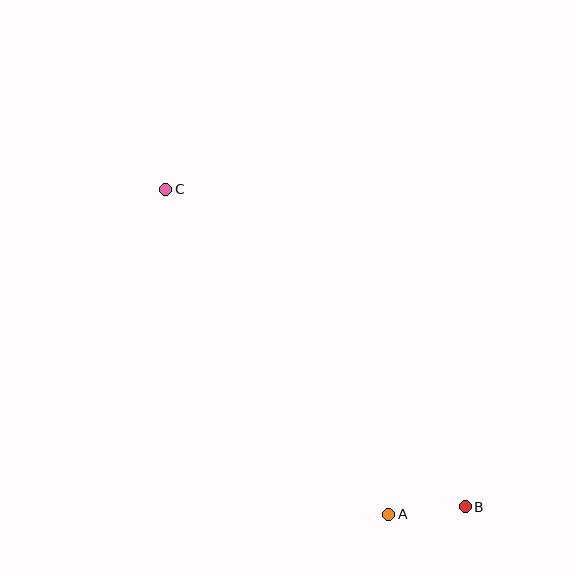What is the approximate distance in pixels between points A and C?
The distance between A and C is approximately 394 pixels.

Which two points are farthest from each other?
Points B and C are farthest from each other.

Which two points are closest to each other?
Points A and B are closest to each other.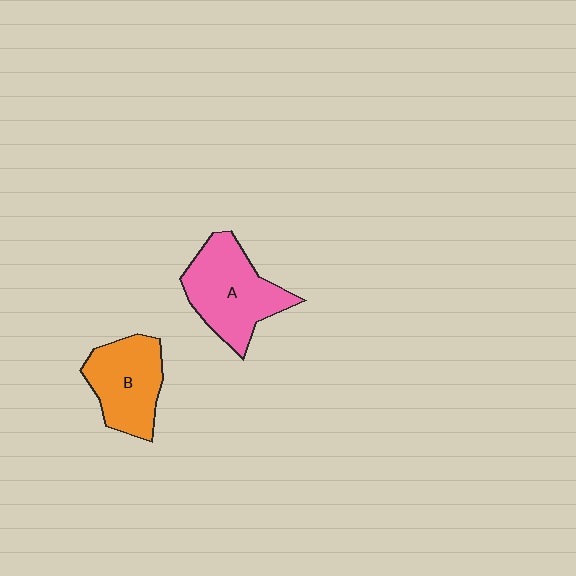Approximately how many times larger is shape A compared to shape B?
Approximately 1.2 times.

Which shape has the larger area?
Shape A (pink).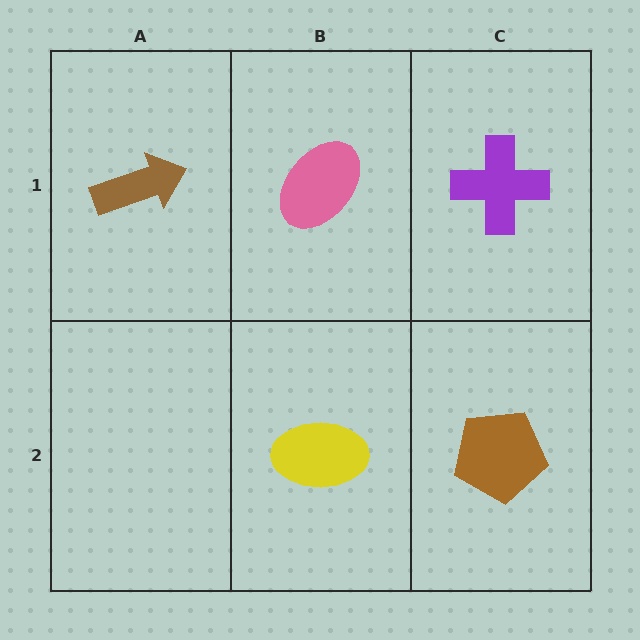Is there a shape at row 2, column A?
No, that cell is empty.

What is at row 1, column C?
A purple cross.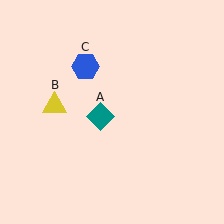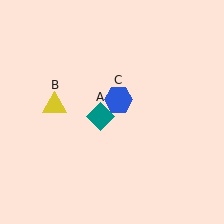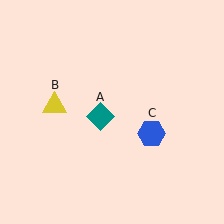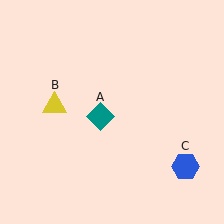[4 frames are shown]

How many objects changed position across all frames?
1 object changed position: blue hexagon (object C).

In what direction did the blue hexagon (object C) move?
The blue hexagon (object C) moved down and to the right.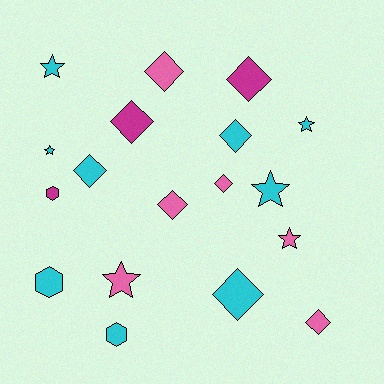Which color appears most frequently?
Cyan, with 9 objects.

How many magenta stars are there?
There are no magenta stars.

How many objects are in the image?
There are 18 objects.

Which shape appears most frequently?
Diamond, with 9 objects.